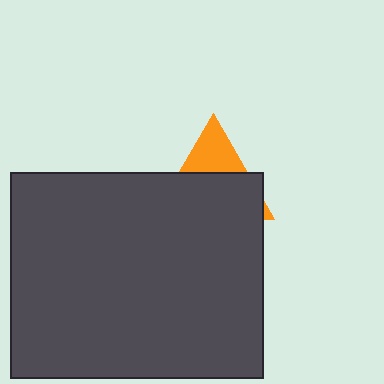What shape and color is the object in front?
The object in front is a dark gray rectangle.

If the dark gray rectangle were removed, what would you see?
You would see the complete orange triangle.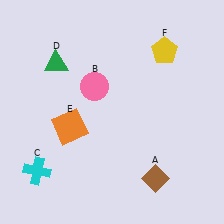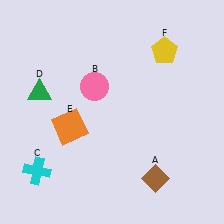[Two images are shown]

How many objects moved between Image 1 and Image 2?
1 object moved between the two images.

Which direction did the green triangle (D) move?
The green triangle (D) moved down.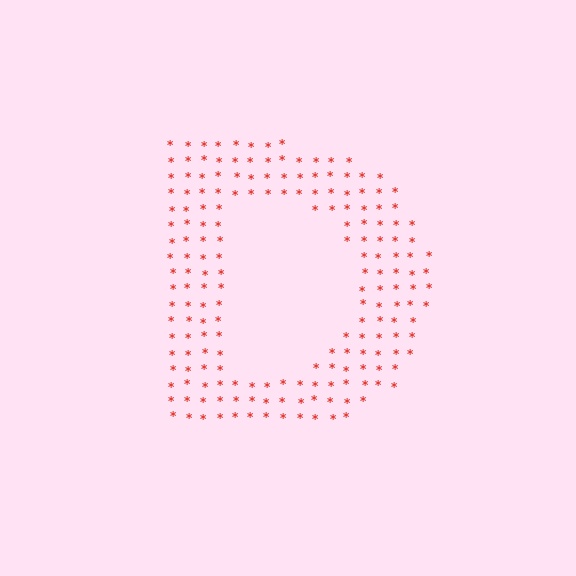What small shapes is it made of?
It is made of small asterisks.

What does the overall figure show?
The overall figure shows the letter D.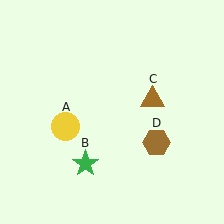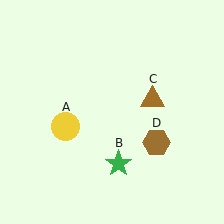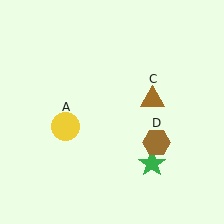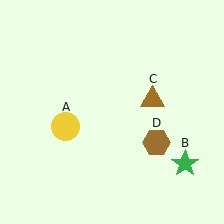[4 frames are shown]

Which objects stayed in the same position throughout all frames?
Yellow circle (object A) and brown triangle (object C) and brown hexagon (object D) remained stationary.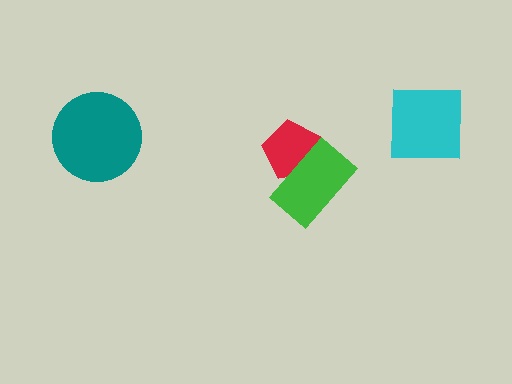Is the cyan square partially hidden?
No, no other shape covers it.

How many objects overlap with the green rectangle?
1 object overlaps with the green rectangle.